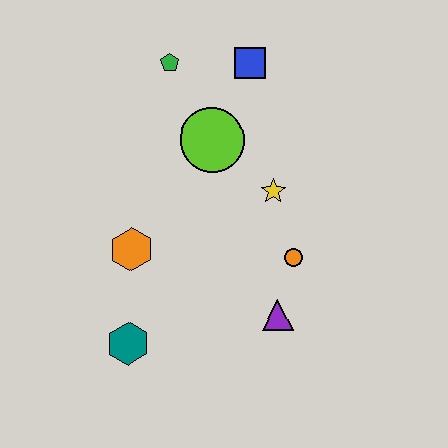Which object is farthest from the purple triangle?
The green pentagon is farthest from the purple triangle.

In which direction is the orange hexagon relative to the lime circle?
The orange hexagon is below the lime circle.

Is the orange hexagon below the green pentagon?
Yes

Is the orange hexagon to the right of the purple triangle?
No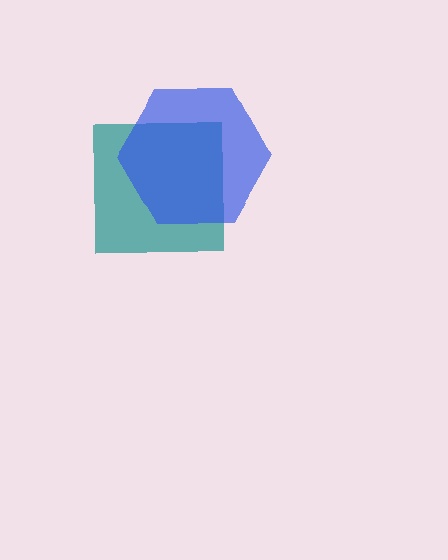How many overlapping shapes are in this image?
There are 2 overlapping shapes in the image.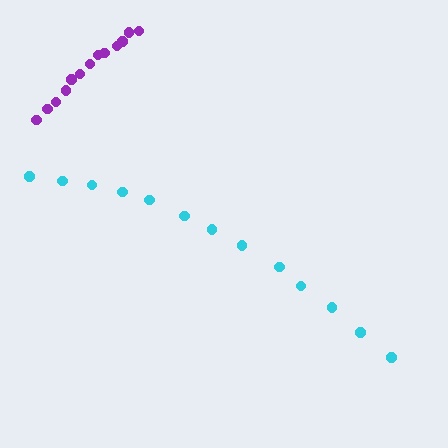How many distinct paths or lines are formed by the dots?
There are 2 distinct paths.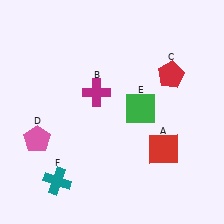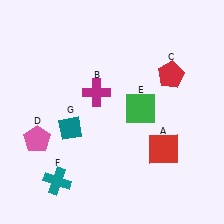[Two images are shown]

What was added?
A teal diamond (G) was added in Image 2.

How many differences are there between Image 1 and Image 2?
There is 1 difference between the two images.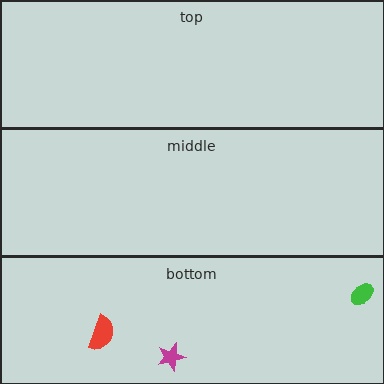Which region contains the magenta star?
The bottom region.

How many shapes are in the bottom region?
3.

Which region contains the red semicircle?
The bottom region.